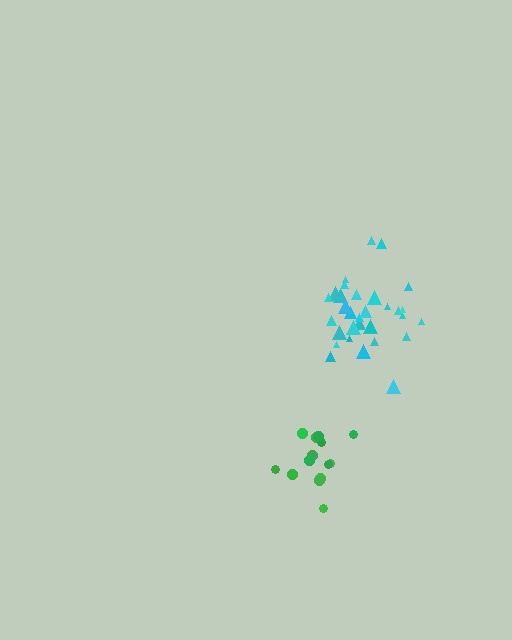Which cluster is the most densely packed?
Cyan.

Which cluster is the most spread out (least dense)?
Green.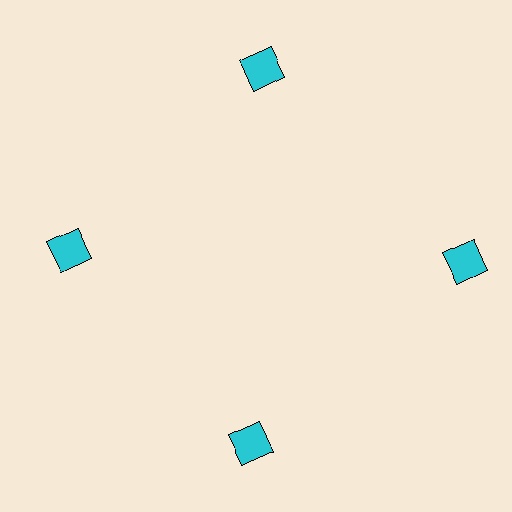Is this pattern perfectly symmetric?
No. The 4 cyan squares are arranged in a ring, but one element near the 3 o'clock position is pushed outward from the center, breaking the 4-fold rotational symmetry.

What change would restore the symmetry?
The symmetry would be restored by moving it inward, back onto the ring so that all 4 squares sit at equal angles and equal distance from the center.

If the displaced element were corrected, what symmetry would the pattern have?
It would have 4-fold rotational symmetry — the pattern would map onto itself every 90 degrees.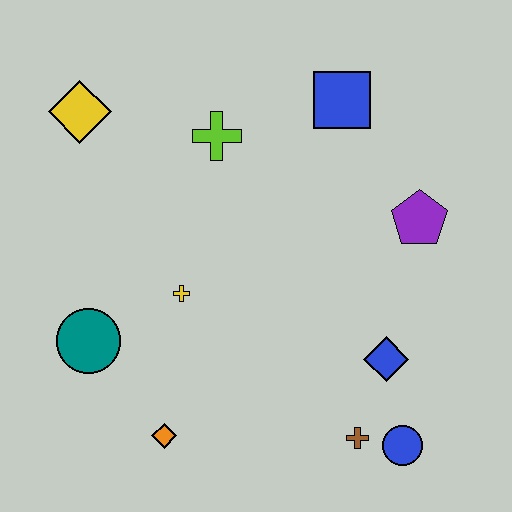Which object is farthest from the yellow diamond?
The blue circle is farthest from the yellow diamond.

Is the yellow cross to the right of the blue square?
No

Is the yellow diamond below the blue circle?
No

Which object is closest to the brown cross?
The blue circle is closest to the brown cross.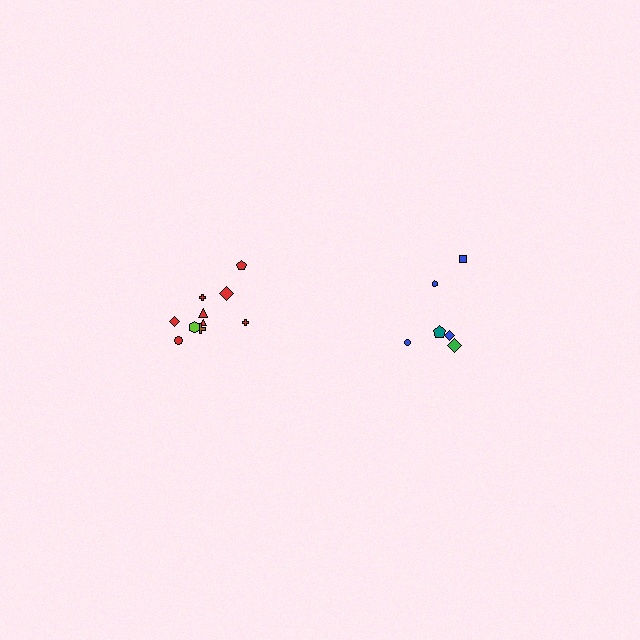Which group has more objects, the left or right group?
The left group.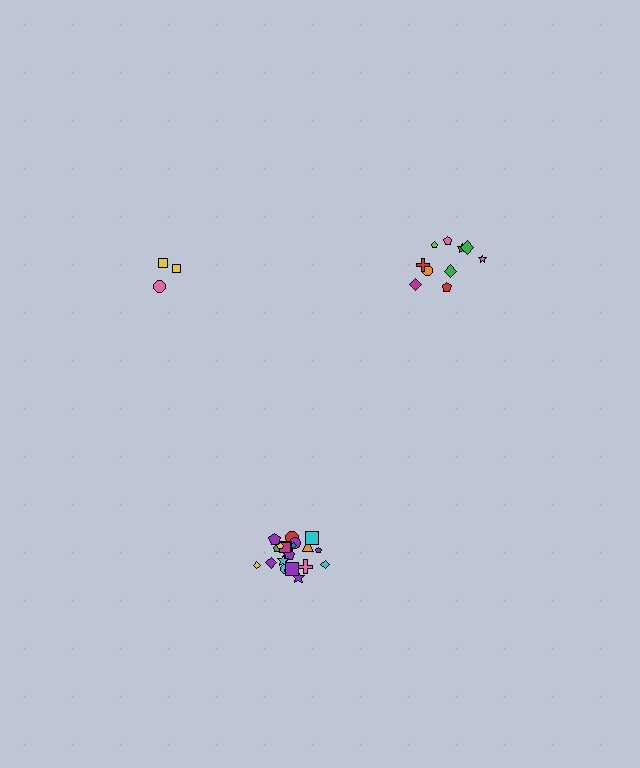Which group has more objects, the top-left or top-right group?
The top-right group.